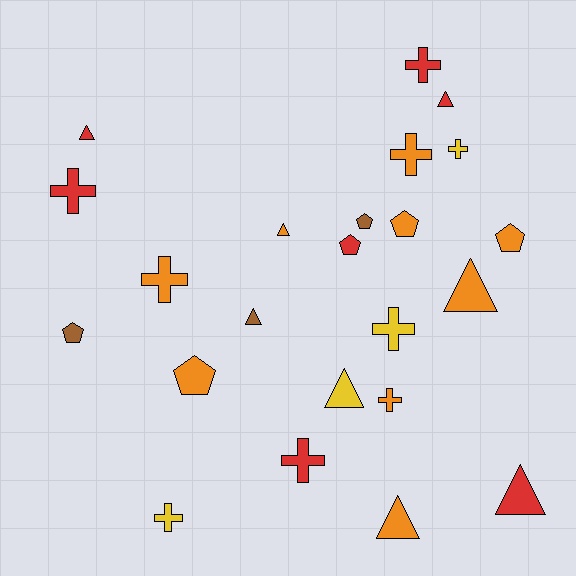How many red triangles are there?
There are 3 red triangles.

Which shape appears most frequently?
Cross, with 9 objects.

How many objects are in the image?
There are 23 objects.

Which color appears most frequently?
Orange, with 9 objects.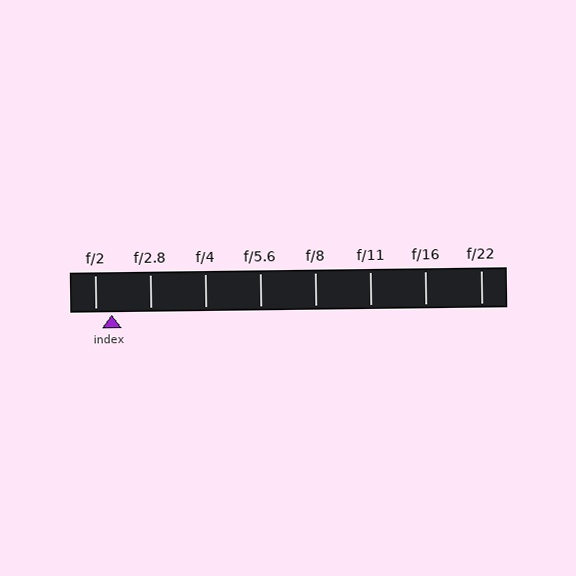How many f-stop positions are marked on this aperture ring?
There are 8 f-stop positions marked.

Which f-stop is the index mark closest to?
The index mark is closest to f/2.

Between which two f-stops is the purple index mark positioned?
The index mark is between f/2 and f/2.8.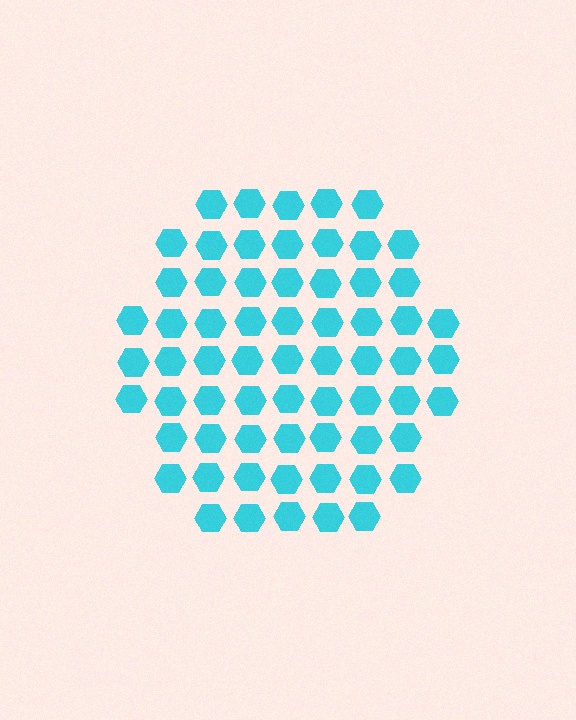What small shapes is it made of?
It is made of small hexagons.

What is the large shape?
The large shape is a hexagon.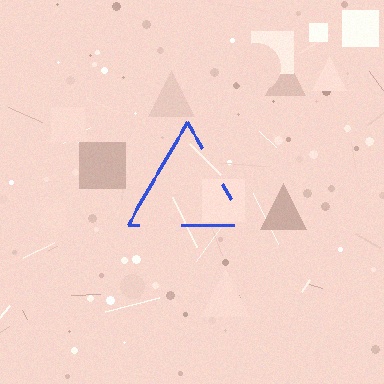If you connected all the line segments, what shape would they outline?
They would outline a triangle.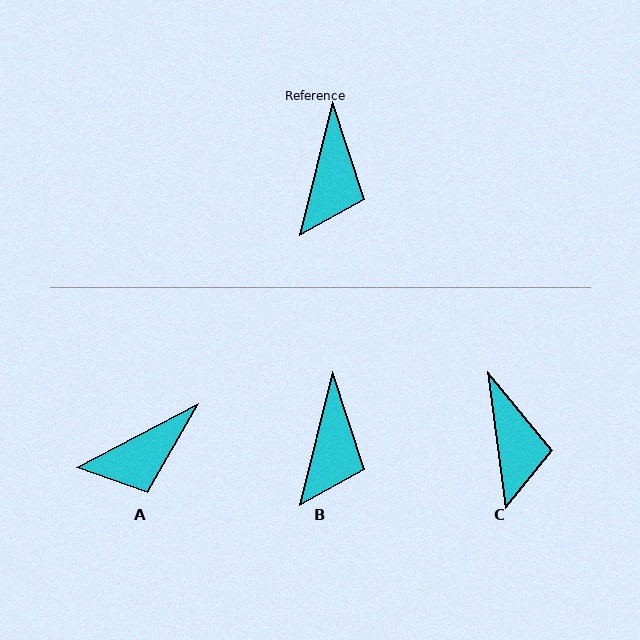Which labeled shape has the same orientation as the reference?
B.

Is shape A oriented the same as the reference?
No, it is off by about 48 degrees.